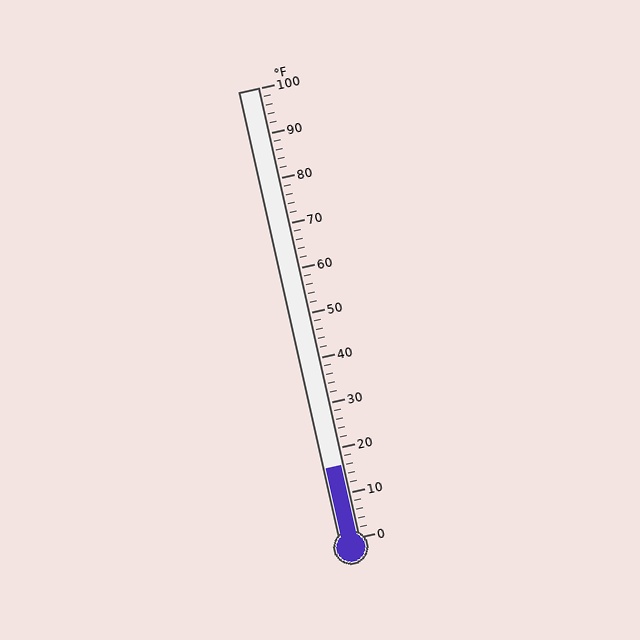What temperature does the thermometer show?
The thermometer shows approximately 16°F.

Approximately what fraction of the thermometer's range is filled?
The thermometer is filled to approximately 15% of its range.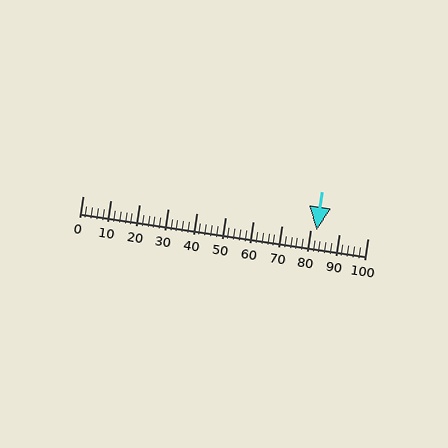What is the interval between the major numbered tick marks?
The major tick marks are spaced 10 units apart.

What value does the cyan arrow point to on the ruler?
The cyan arrow points to approximately 82.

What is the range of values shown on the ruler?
The ruler shows values from 0 to 100.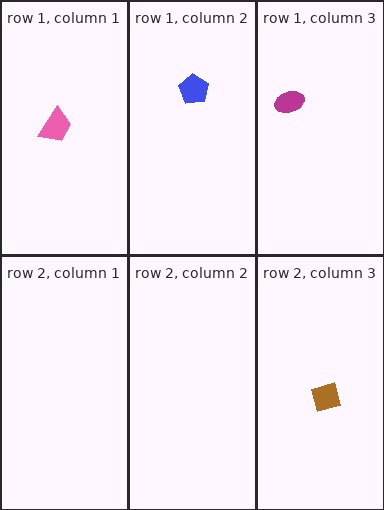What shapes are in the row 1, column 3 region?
The magenta ellipse.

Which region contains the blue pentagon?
The row 1, column 2 region.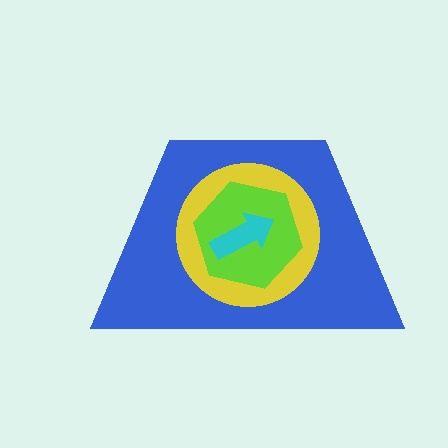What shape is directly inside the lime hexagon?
The cyan arrow.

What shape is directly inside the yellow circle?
The lime hexagon.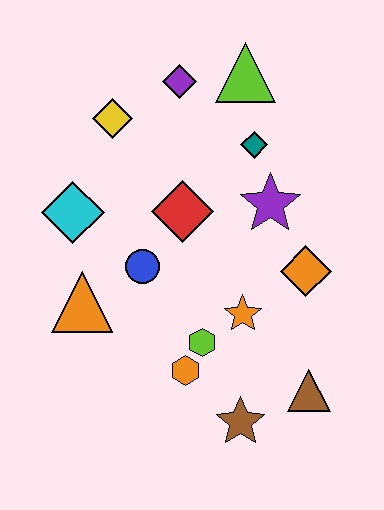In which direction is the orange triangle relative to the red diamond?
The orange triangle is to the left of the red diamond.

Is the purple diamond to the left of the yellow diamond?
No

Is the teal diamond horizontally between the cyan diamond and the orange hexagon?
No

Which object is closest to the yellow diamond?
The purple diamond is closest to the yellow diamond.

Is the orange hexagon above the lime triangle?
No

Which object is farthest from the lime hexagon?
The lime triangle is farthest from the lime hexagon.